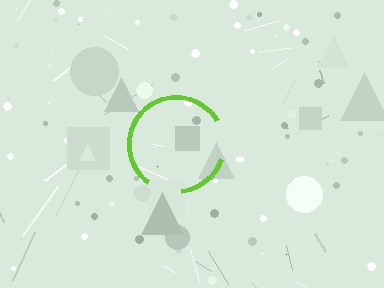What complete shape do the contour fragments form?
The contour fragments form a circle.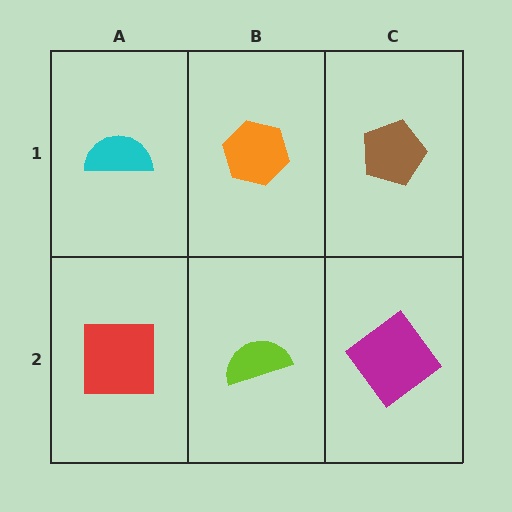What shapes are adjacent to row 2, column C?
A brown pentagon (row 1, column C), a lime semicircle (row 2, column B).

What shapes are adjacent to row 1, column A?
A red square (row 2, column A), an orange hexagon (row 1, column B).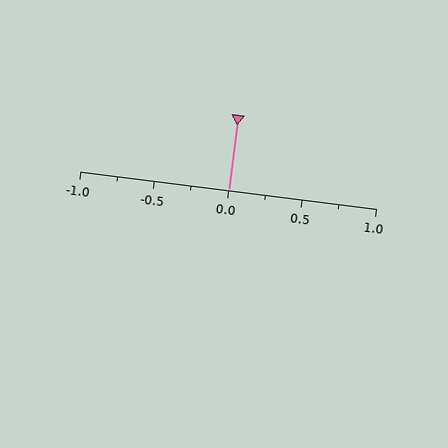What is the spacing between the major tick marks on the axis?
The major ticks are spaced 0.5 apart.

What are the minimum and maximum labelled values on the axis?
The axis runs from -1.0 to 1.0.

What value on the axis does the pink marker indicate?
The marker indicates approximately 0.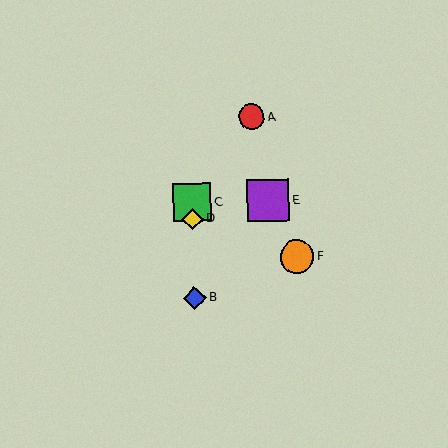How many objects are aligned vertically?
3 objects (B, C, D) are aligned vertically.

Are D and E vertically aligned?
No, D is at x≈193 and E is at x≈268.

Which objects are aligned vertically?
Objects B, C, D are aligned vertically.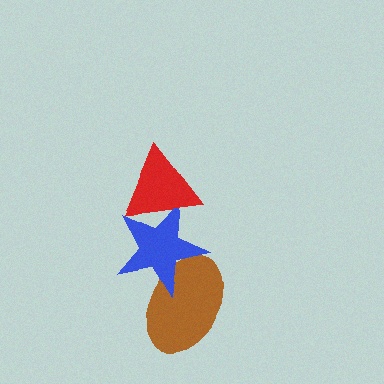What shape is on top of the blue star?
The red triangle is on top of the blue star.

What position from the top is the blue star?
The blue star is 2nd from the top.